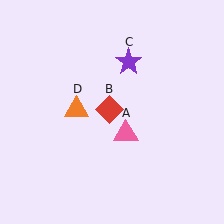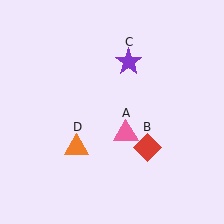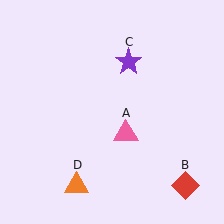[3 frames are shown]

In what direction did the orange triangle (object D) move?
The orange triangle (object D) moved down.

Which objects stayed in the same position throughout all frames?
Pink triangle (object A) and purple star (object C) remained stationary.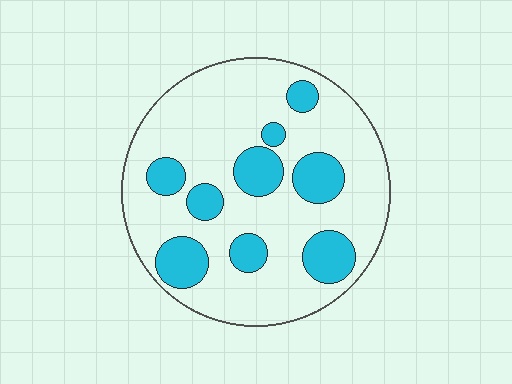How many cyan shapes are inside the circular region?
9.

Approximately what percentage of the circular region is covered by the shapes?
Approximately 25%.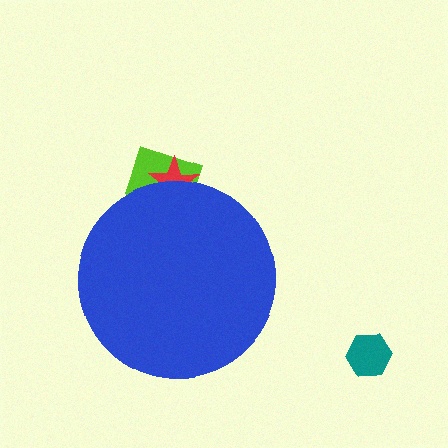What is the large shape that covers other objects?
A blue circle.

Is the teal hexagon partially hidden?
No, the teal hexagon is fully visible.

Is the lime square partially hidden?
Yes, the lime square is partially hidden behind the blue circle.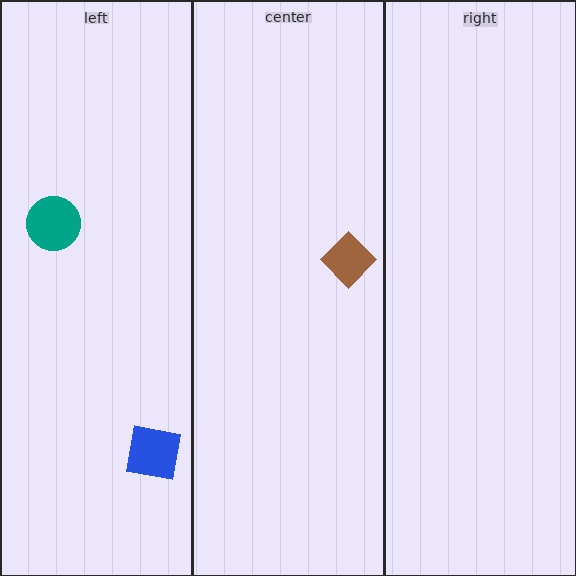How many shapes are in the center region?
1.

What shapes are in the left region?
The blue square, the teal circle.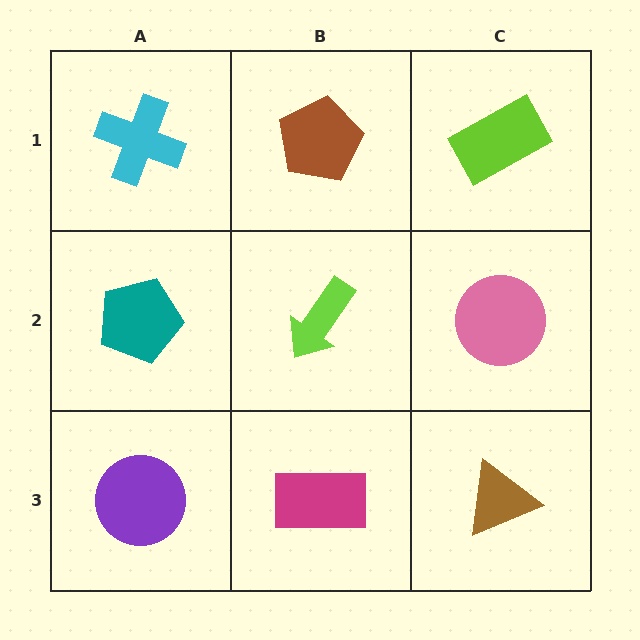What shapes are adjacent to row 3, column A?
A teal pentagon (row 2, column A), a magenta rectangle (row 3, column B).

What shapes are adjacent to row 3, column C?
A pink circle (row 2, column C), a magenta rectangle (row 3, column B).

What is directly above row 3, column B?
A lime arrow.